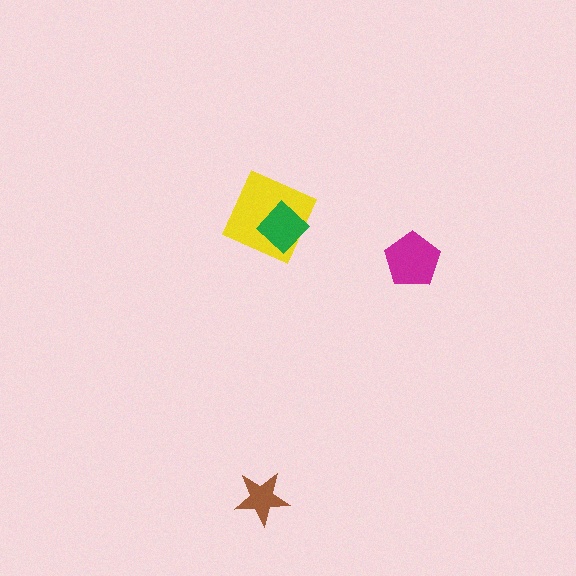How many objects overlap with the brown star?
0 objects overlap with the brown star.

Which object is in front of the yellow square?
The green diamond is in front of the yellow square.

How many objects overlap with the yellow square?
1 object overlaps with the yellow square.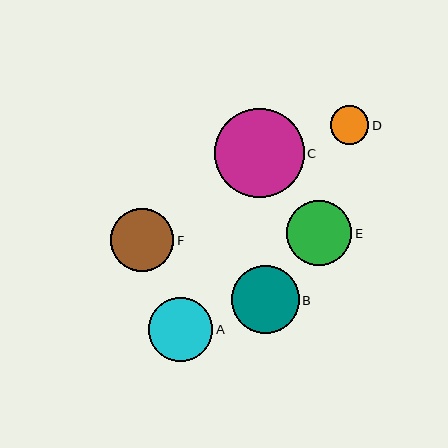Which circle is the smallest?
Circle D is the smallest with a size of approximately 39 pixels.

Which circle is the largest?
Circle C is the largest with a size of approximately 90 pixels.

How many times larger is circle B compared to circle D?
Circle B is approximately 1.8 times the size of circle D.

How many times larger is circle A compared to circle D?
Circle A is approximately 1.7 times the size of circle D.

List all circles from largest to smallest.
From largest to smallest: C, B, E, A, F, D.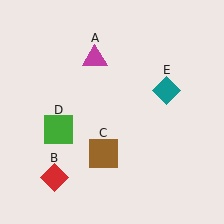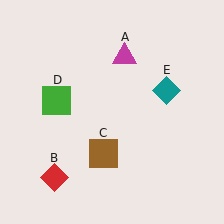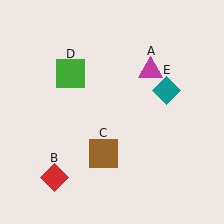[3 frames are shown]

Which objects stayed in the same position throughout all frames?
Red diamond (object B) and brown square (object C) and teal diamond (object E) remained stationary.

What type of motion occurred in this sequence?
The magenta triangle (object A), green square (object D) rotated clockwise around the center of the scene.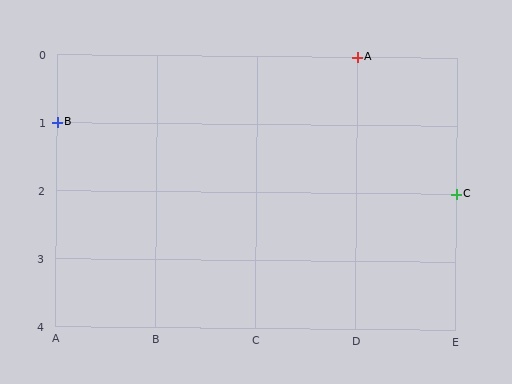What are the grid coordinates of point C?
Point C is at grid coordinates (E, 2).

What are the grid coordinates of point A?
Point A is at grid coordinates (D, 0).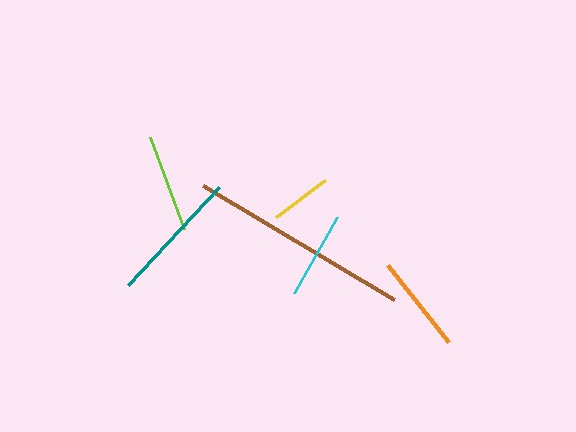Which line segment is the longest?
The brown line is the longest at approximately 223 pixels.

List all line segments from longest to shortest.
From longest to shortest: brown, teal, orange, lime, cyan, yellow.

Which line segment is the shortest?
The yellow line is the shortest at approximately 61 pixels.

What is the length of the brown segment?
The brown segment is approximately 223 pixels long.